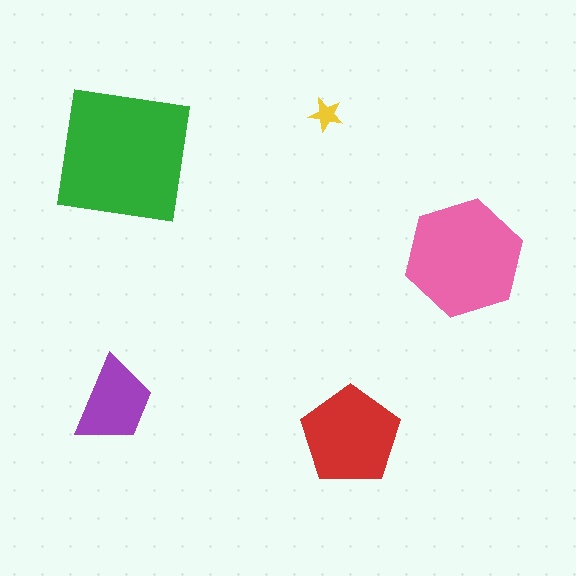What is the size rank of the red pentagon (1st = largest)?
3rd.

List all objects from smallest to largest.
The yellow star, the purple trapezoid, the red pentagon, the pink hexagon, the green square.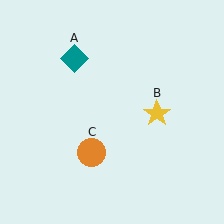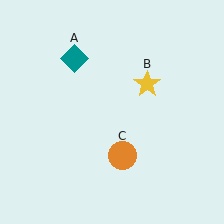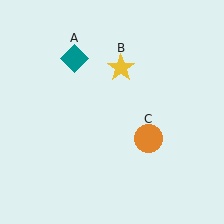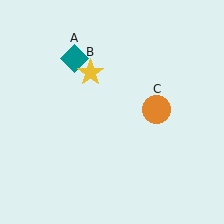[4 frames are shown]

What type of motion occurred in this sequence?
The yellow star (object B), orange circle (object C) rotated counterclockwise around the center of the scene.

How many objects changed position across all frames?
2 objects changed position: yellow star (object B), orange circle (object C).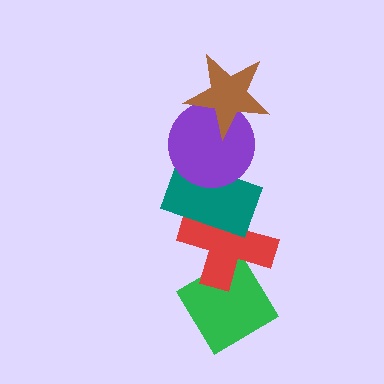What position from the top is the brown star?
The brown star is 1st from the top.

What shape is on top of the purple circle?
The brown star is on top of the purple circle.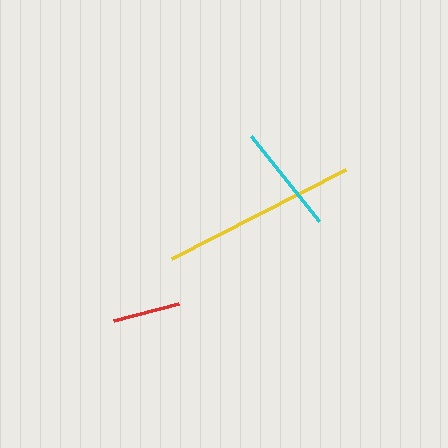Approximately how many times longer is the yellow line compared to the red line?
The yellow line is approximately 2.9 times the length of the red line.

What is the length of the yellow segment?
The yellow segment is approximately 195 pixels long.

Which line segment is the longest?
The yellow line is the longest at approximately 195 pixels.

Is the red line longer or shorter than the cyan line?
The cyan line is longer than the red line.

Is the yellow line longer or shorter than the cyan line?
The yellow line is longer than the cyan line.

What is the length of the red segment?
The red segment is approximately 67 pixels long.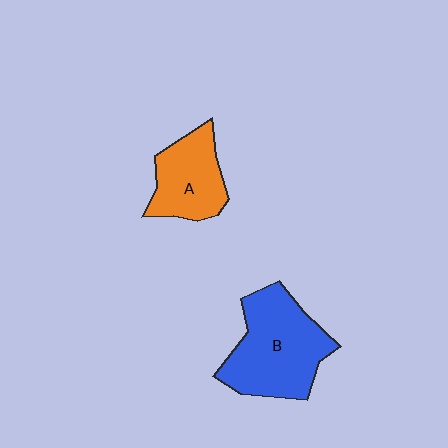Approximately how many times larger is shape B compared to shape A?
Approximately 1.6 times.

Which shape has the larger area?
Shape B (blue).